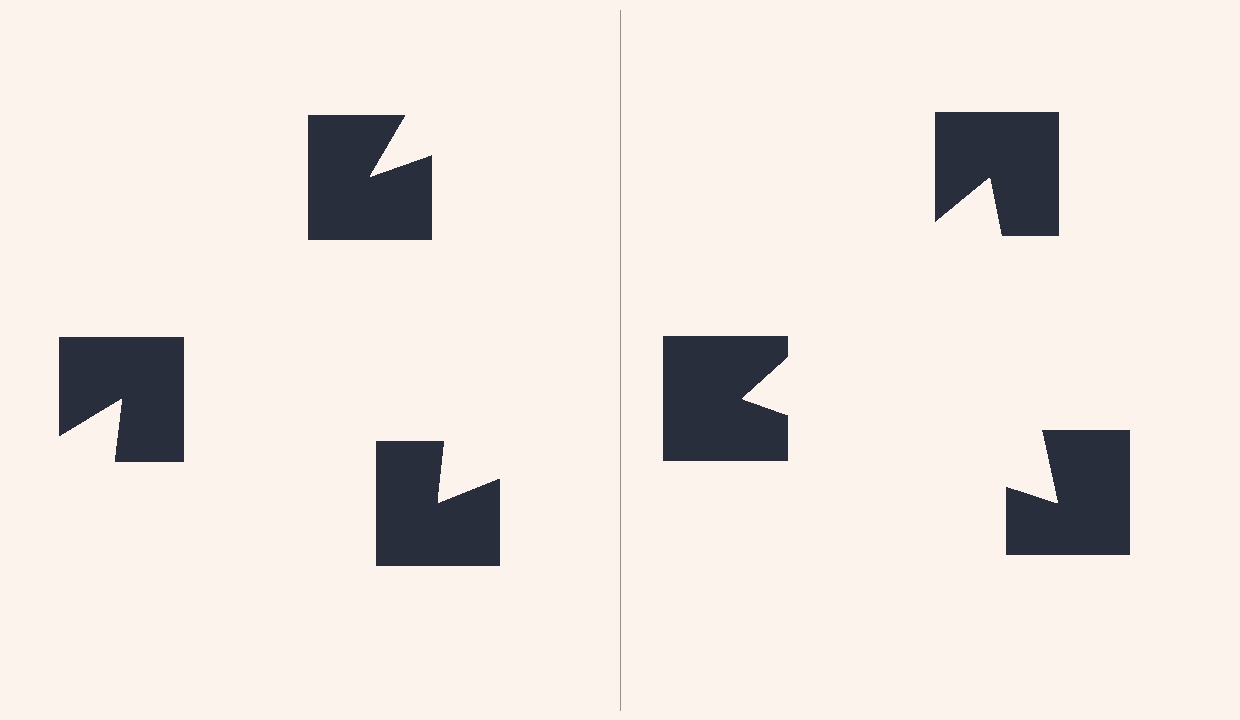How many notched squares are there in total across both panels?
6 — 3 on each side.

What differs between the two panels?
The notched squares are positioned identically on both sides; only the wedge orientations differ. On the right they align to a triangle; on the left they are misaligned.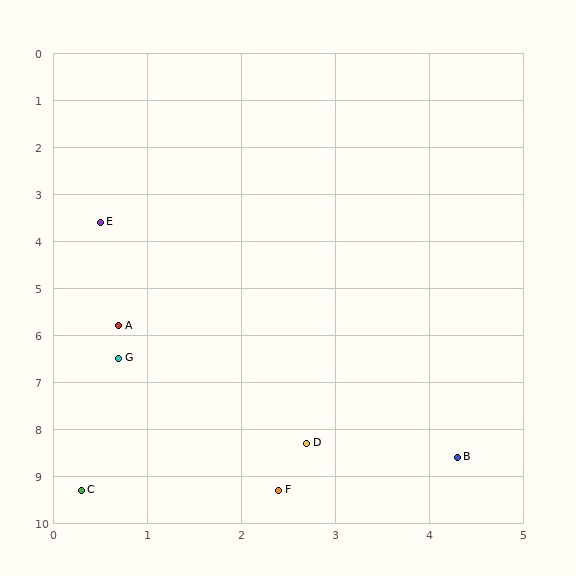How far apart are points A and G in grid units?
Points A and G are about 0.7 grid units apart.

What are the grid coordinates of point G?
Point G is at approximately (0.7, 6.5).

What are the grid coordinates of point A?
Point A is at approximately (0.7, 5.8).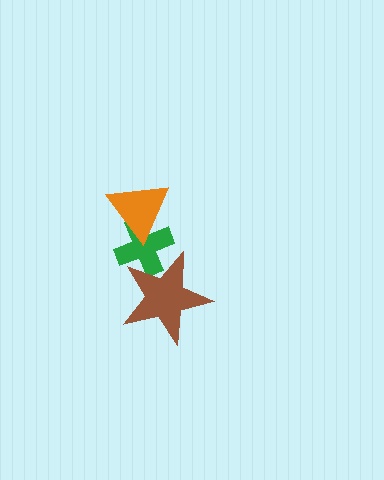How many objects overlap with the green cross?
2 objects overlap with the green cross.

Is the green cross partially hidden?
Yes, it is partially covered by another shape.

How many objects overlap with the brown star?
1 object overlaps with the brown star.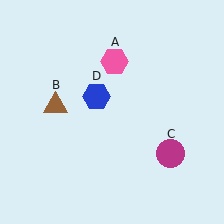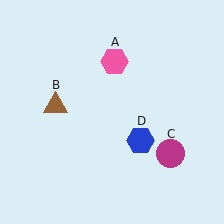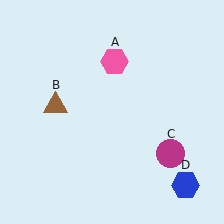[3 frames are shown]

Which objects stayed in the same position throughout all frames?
Pink hexagon (object A) and brown triangle (object B) and magenta circle (object C) remained stationary.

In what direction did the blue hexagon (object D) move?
The blue hexagon (object D) moved down and to the right.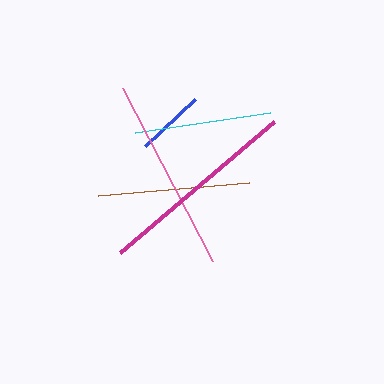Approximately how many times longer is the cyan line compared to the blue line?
The cyan line is approximately 2.0 times the length of the blue line.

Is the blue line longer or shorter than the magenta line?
The magenta line is longer than the blue line.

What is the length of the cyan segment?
The cyan segment is approximately 136 pixels long.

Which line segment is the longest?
The magenta line is the longest at approximately 203 pixels.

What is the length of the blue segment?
The blue segment is approximately 68 pixels long.